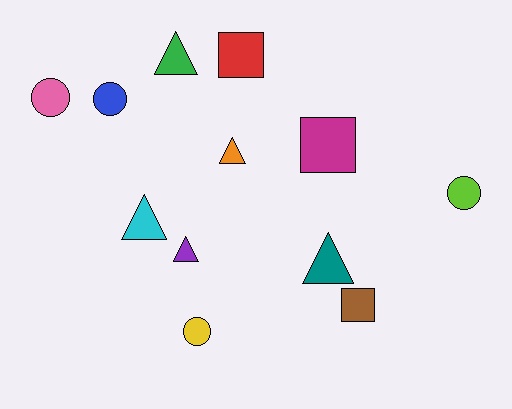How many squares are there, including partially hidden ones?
There are 3 squares.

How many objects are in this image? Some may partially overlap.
There are 12 objects.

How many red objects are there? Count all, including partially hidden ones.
There is 1 red object.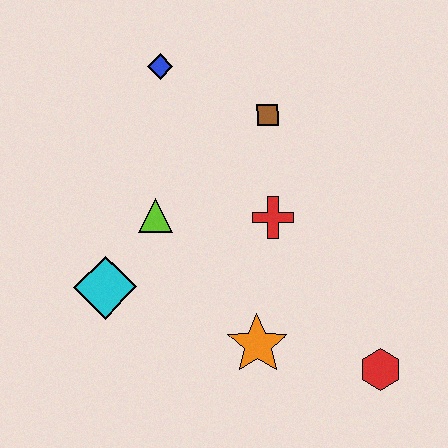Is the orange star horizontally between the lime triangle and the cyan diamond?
No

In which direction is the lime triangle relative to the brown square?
The lime triangle is to the left of the brown square.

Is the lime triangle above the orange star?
Yes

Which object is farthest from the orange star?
The blue diamond is farthest from the orange star.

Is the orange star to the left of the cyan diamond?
No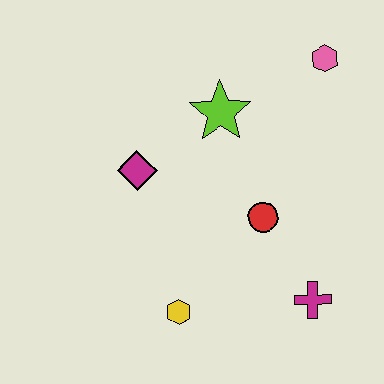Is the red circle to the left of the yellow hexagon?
No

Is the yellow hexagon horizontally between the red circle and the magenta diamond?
Yes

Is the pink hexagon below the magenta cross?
No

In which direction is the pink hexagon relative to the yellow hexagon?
The pink hexagon is above the yellow hexagon.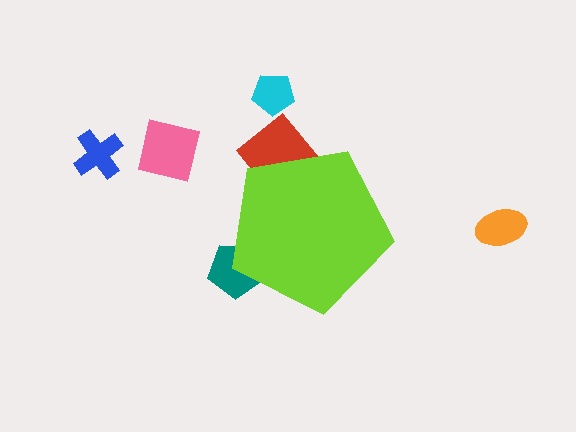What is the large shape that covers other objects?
A lime pentagon.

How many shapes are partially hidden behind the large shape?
2 shapes are partially hidden.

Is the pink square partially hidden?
No, the pink square is fully visible.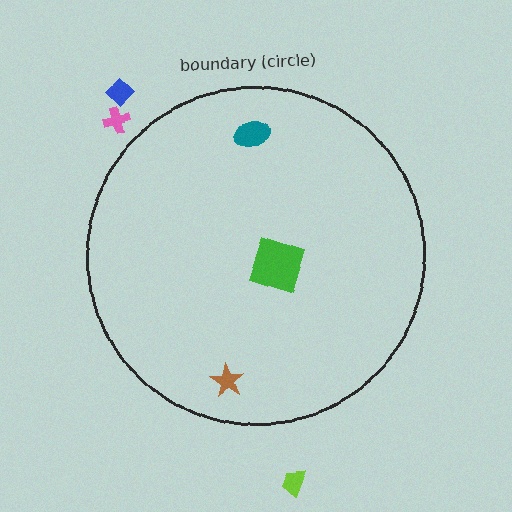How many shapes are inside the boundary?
3 inside, 3 outside.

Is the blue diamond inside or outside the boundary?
Outside.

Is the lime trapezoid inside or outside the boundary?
Outside.